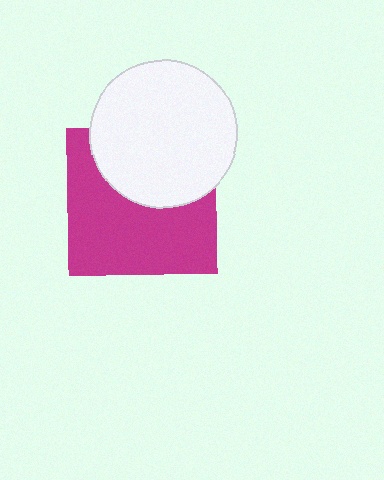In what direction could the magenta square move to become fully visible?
The magenta square could move down. That would shift it out from behind the white circle entirely.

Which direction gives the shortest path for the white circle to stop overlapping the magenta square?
Moving up gives the shortest separation.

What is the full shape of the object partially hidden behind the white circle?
The partially hidden object is a magenta square.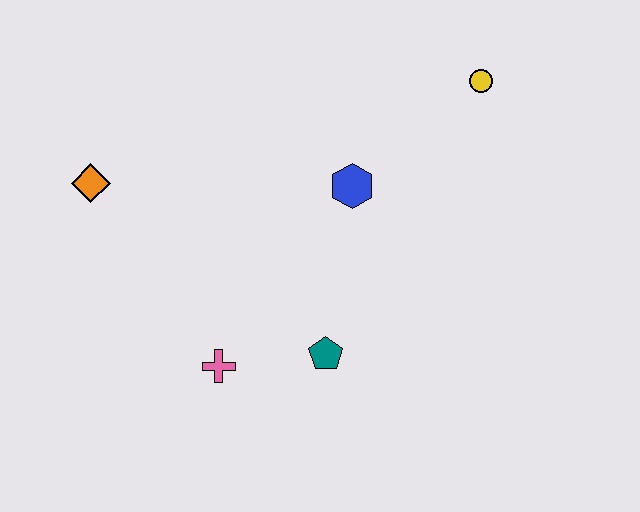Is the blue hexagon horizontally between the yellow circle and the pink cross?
Yes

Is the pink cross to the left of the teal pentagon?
Yes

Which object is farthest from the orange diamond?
The yellow circle is farthest from the orange diamond.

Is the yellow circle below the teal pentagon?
No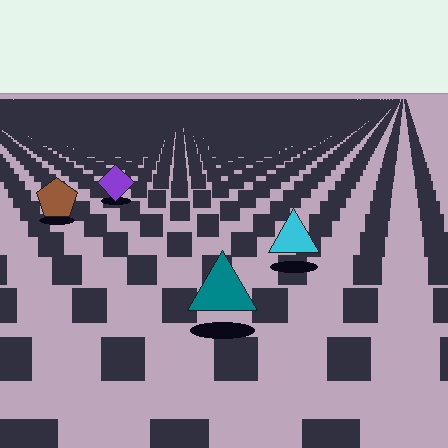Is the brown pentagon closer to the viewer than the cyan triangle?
No. The cyan triangle is closer — you can tell from the texture gradient: the ground texture is coarser near it.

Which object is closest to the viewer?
The teal triangle is closest. The texture marks near it are larger and more spread out.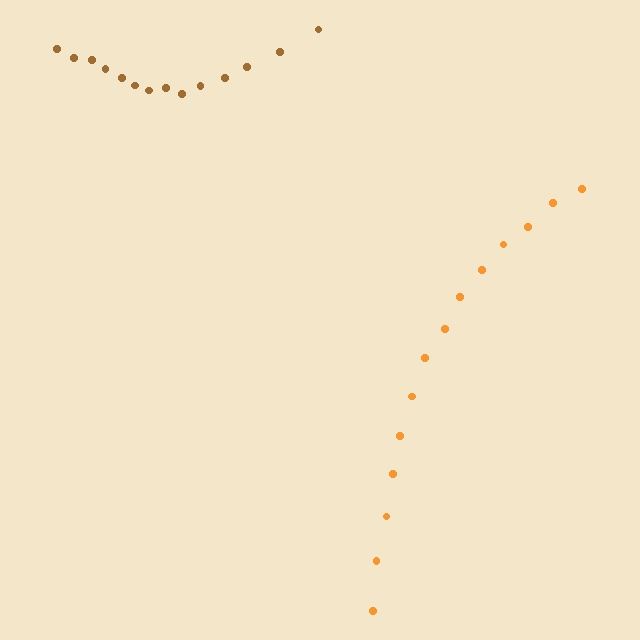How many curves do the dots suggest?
There are 2 distinct paths.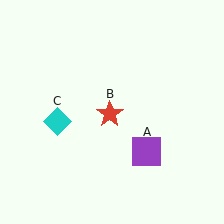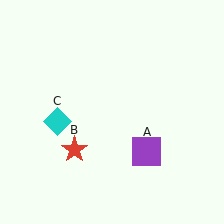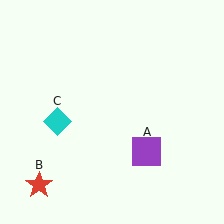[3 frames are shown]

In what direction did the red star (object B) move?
The red star (object B) moved down and to the left.